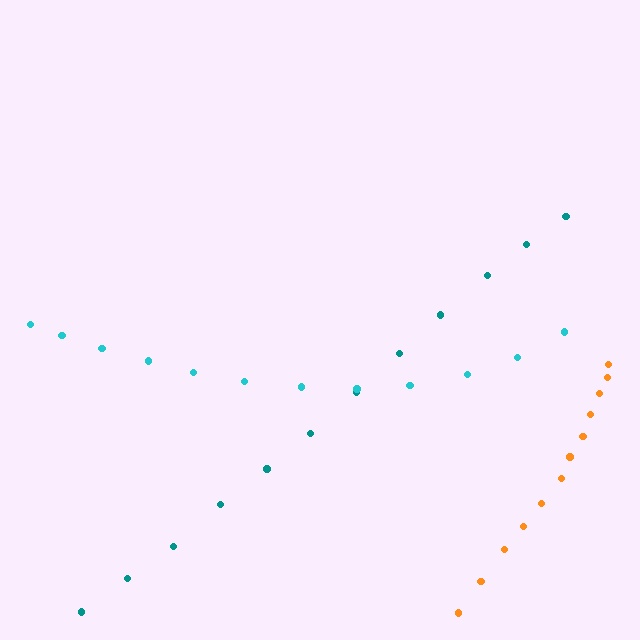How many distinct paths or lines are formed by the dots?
There are 3 distinct paths.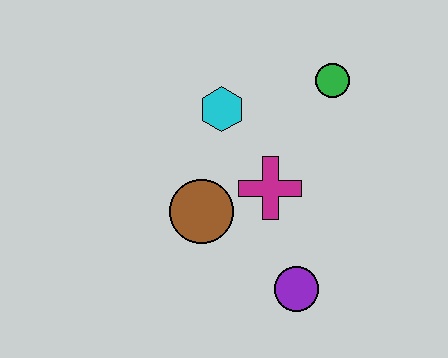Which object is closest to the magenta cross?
The brown circle is closest to the magenta cross.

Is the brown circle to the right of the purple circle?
No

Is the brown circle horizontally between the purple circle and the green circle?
No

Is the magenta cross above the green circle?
No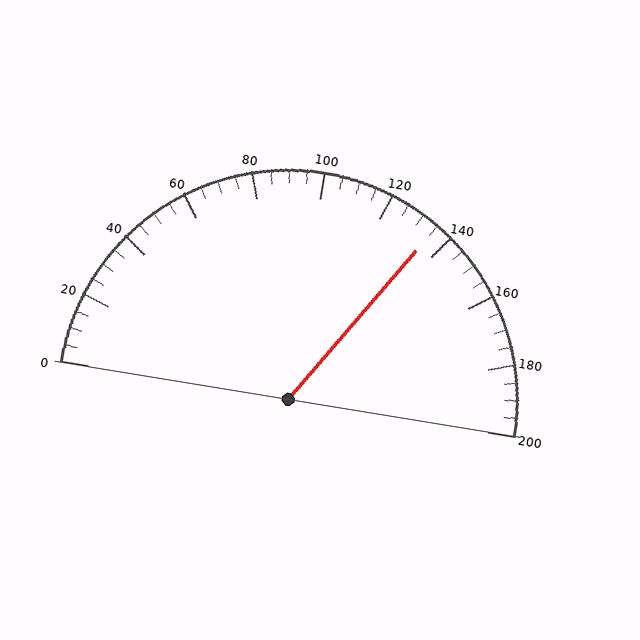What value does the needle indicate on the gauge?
The needle indicates approximately 135.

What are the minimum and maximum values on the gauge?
The gauge ranges from 0 to 200.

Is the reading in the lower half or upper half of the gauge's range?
The reading is in the upper half of the range (0 to 200).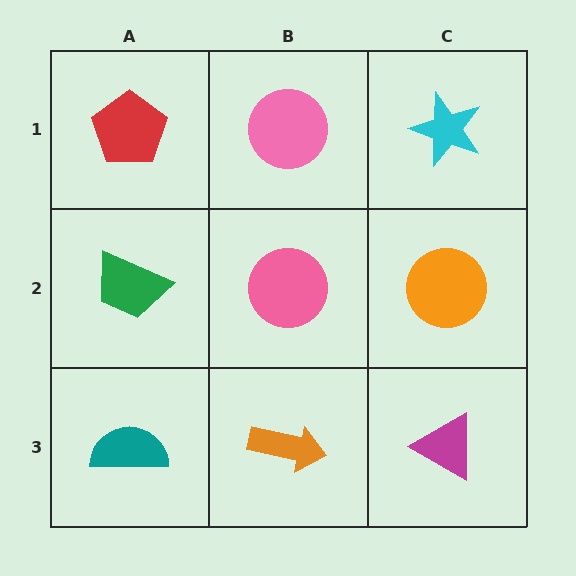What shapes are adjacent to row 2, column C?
A cyan star (row 1, column C), a magenta triangle (row 3, column C), a pink circle (row 2, column B).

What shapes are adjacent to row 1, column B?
A pink circle (row 2, column B), a red pentagon (row 1, column A), a cyan star (row 1, column C).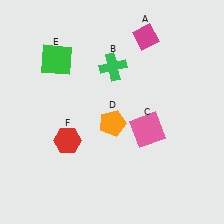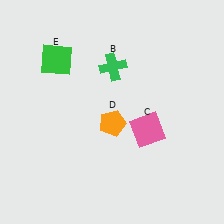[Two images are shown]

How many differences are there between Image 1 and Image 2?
There are 2 differences between the two images.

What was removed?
The magenta diamond (A), the red hexagon (F) were removed in Image 2.